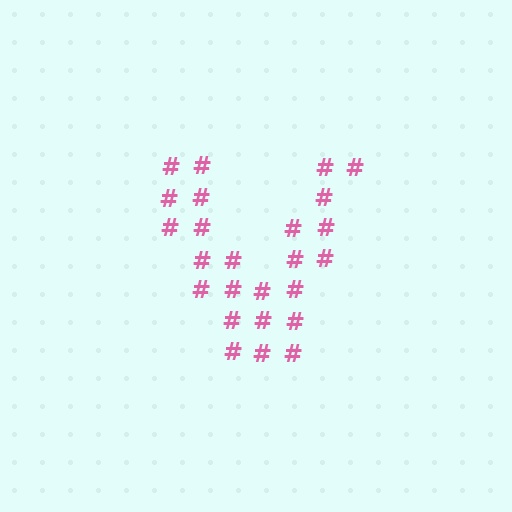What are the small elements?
The small elements are hash symbols.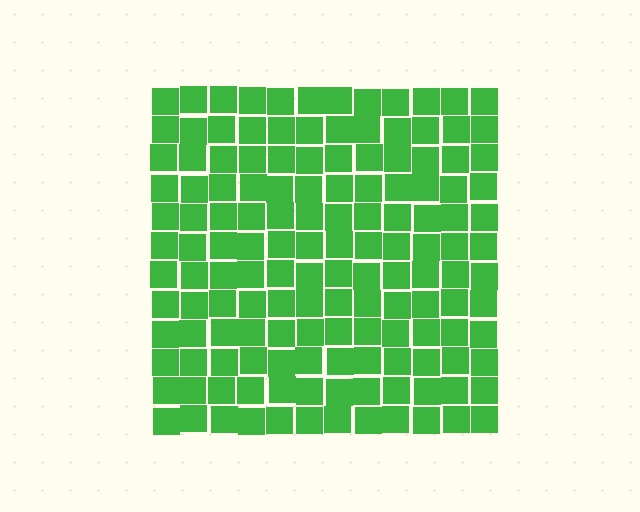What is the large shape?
The large shape is a square.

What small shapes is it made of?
It is made of small squares.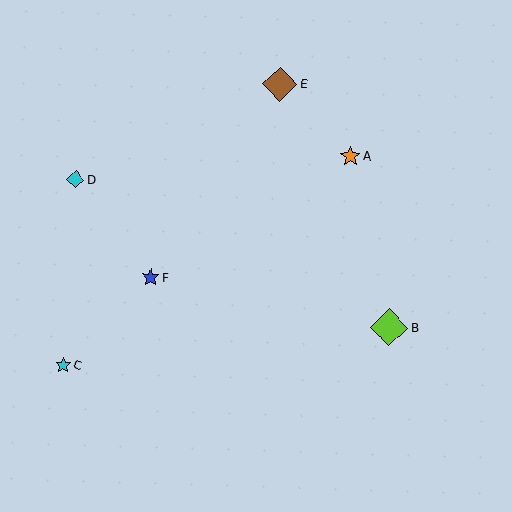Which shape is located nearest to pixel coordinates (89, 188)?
The cyan diamond (labeled D) at (75, 179) is nearest to that location.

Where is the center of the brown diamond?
The center of the brown diamond is at (280, 84).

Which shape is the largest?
The lime diamond (labeled B) is the largest.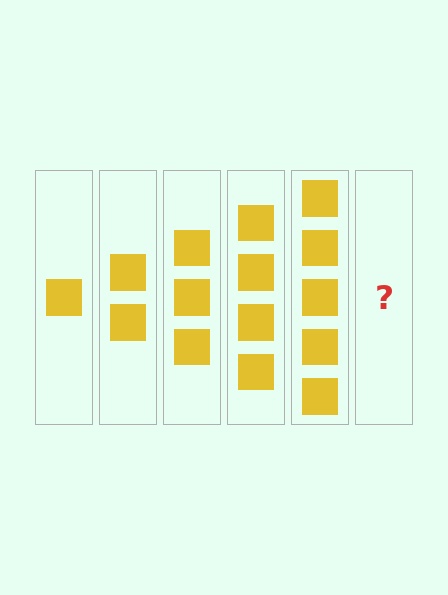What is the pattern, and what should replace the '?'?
The pattern is that each step adds one more square. The '?' should be 6 squares.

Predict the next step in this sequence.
The next step is 6 squares.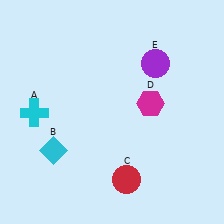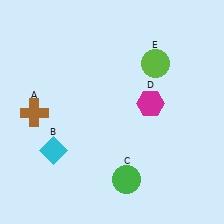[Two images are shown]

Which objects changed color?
A changed from cyan to brown. C changed from red to green. E changed from purple to lime.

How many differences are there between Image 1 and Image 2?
There are 3 differences between the two images.